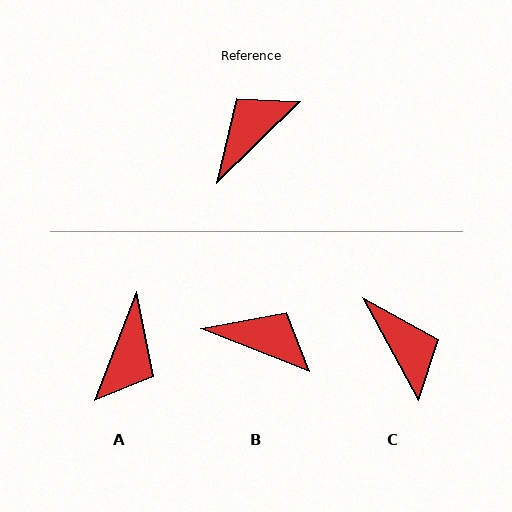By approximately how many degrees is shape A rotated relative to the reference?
Approximately 156 degrees clockwise.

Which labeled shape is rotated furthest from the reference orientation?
A, about 156 degrees away.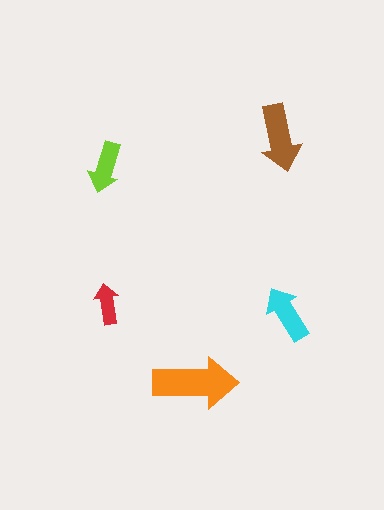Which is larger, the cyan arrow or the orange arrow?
The orange one.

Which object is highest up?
The brown arrow is topmost.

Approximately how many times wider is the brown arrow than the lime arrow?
About 1.5 times wider.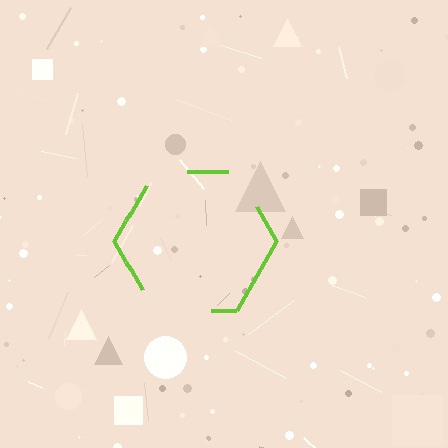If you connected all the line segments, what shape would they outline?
They would outline a hexagon.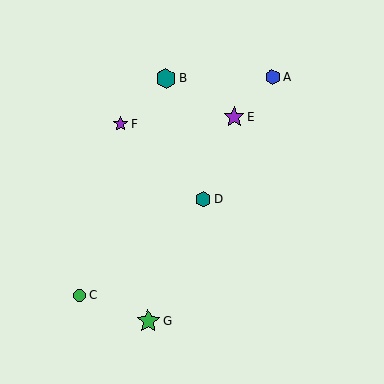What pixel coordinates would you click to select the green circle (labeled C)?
Click at (80, 296) to select the green circle C.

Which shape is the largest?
The green star (labeled G) is the largest.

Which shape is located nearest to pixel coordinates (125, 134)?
The purple star (labeled F) at (120, 124) is nearest to that location.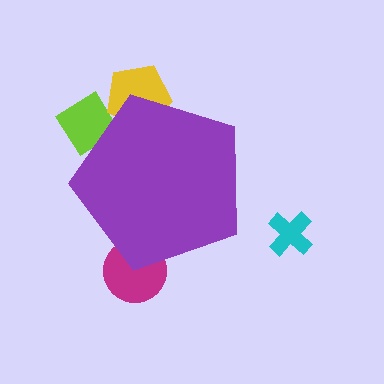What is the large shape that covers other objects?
A purple pentagon.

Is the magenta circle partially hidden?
Yes, the magenta circle is partially hidden behind the purple pentagon.